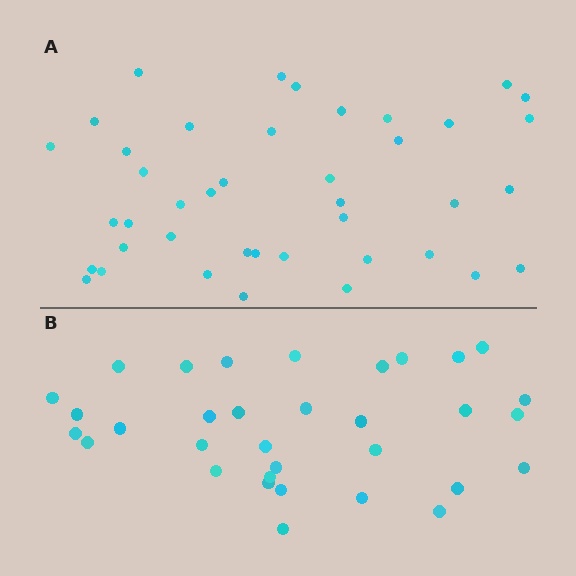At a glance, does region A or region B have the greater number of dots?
Region A (the top region) has more dots.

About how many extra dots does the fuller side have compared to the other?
Region A has roughly 8 or so more dots than region B.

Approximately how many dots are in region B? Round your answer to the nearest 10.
About 30 dots. (The exact count is 33, which rounds to 30.)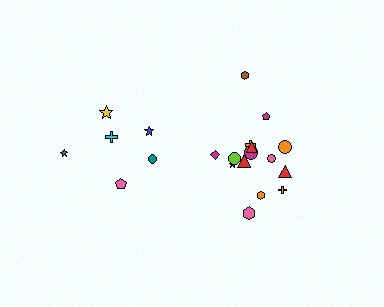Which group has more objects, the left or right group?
The right group.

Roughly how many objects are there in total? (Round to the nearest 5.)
Roughly 20 objects in total.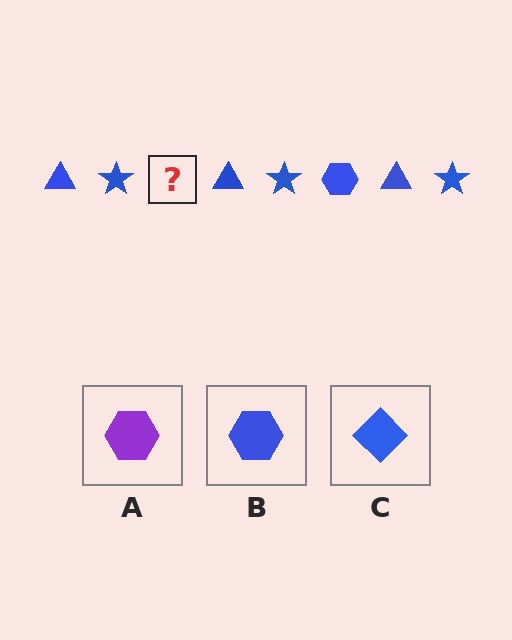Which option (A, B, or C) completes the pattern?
B.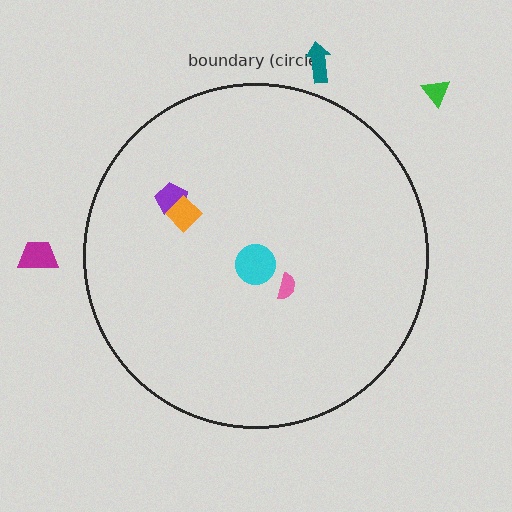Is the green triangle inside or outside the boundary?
Outside.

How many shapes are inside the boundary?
4 inside, 3 outside.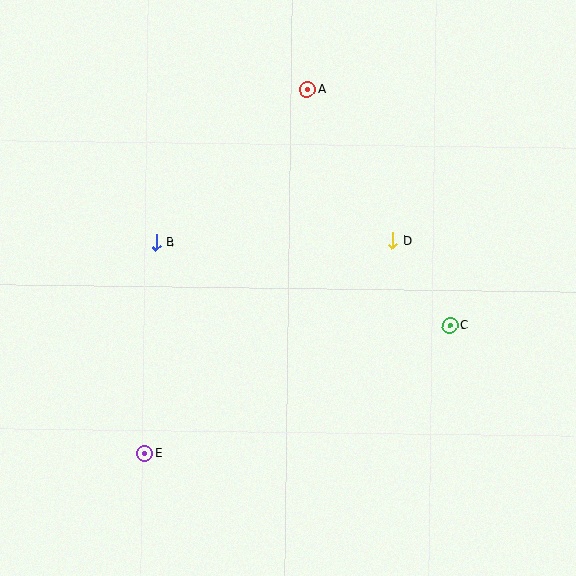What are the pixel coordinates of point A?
Point A is at (307, 89).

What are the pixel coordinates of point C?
Point C is at (450, 325).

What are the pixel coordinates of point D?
Point D is at (392, 241).